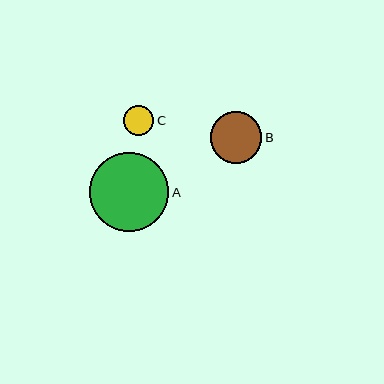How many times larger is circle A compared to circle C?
Circle A is approximately 2.6 times the size of circle C.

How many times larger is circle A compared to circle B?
Circle A is approximately 1.5 times the size of circle B.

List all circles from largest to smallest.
From largest to smallest: A, B, C.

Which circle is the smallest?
Circle C is the smallest with a size of approximately 30 pixels.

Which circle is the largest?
Circle A is the largest with a size of approximately 79 pixels.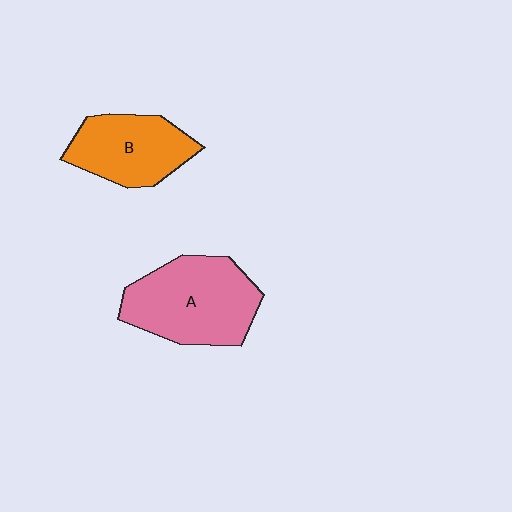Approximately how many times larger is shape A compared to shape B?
Approximately 1.3 times.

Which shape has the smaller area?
Shape B (orange).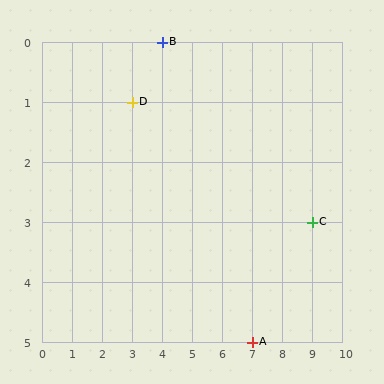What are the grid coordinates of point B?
Point B is at grid coordinates (4, 0).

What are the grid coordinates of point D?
Point D is at grid coordinates (3, 1).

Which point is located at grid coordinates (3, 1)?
Point D is at (3, 1).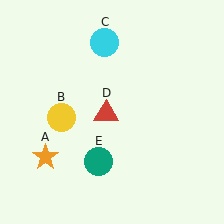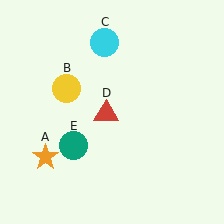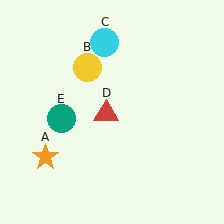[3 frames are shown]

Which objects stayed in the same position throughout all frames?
Orange star (object A) and cyan circle (object C) and red triangle (object D) remained stationary.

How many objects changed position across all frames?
2 objects changed position: yellow circle (object B), teal circle (object E).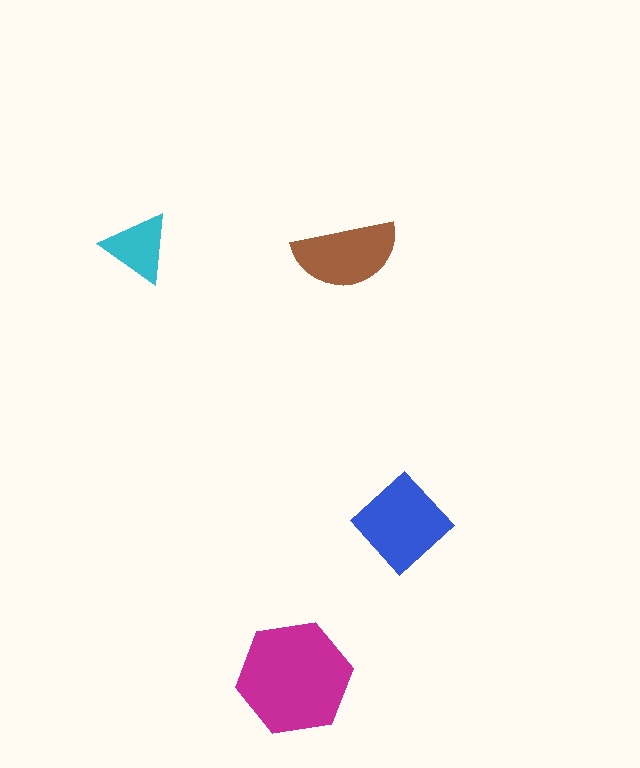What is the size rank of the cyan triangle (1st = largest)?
4th.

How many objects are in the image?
There are 4 objects in the image.